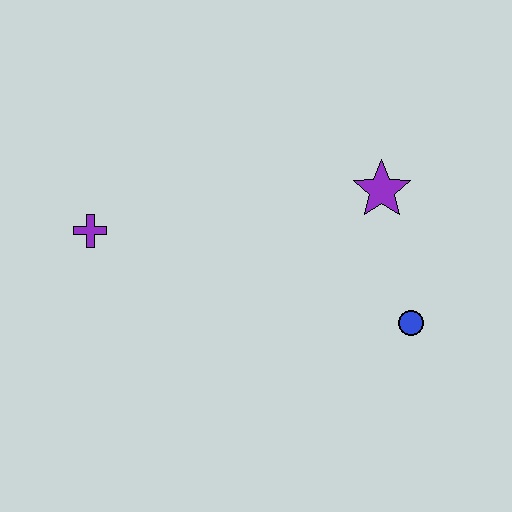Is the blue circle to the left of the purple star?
No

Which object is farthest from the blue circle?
The purple cross is farthest from the blue circle.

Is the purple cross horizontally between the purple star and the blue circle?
No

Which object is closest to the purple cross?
The purple star is closest to the purple cross.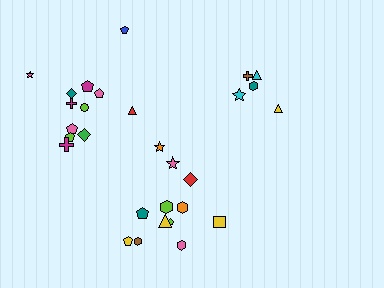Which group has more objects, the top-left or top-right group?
The top-left group.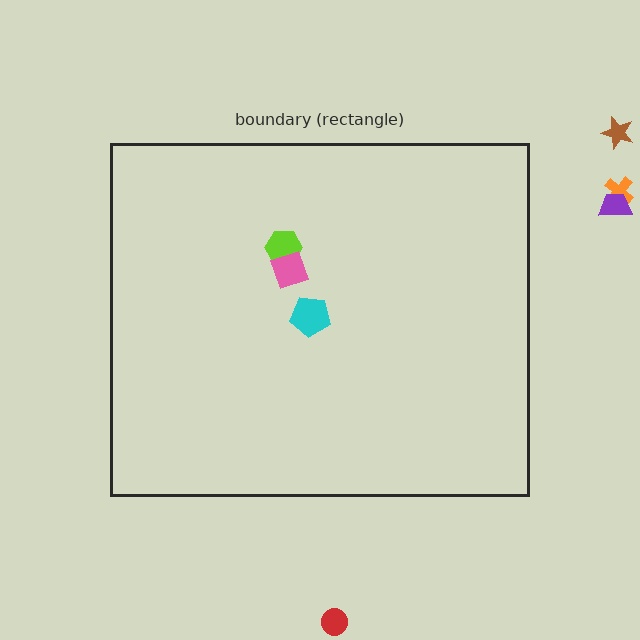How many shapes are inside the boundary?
3 inside, 4 outside.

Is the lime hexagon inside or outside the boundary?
Inside.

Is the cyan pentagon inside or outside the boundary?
Inside.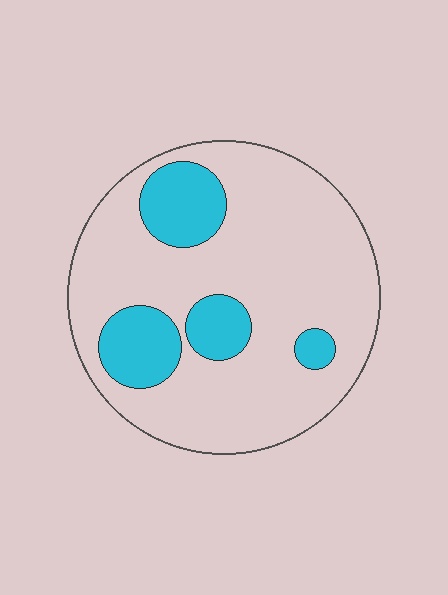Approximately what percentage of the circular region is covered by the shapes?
Approximately 20%.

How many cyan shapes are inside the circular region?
4.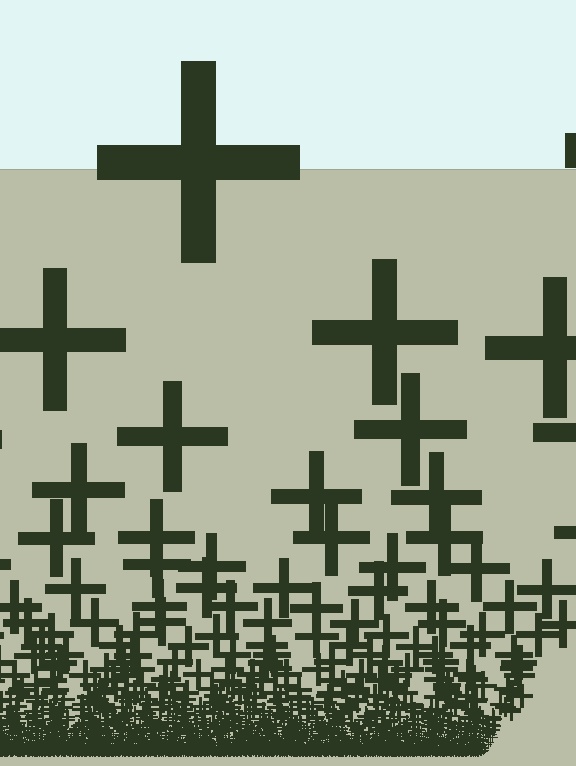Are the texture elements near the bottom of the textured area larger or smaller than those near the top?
Smaller. The gradient is inverted — elements near the bottom are smaller and denser.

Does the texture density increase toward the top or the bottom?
Density increases toward the bottom.